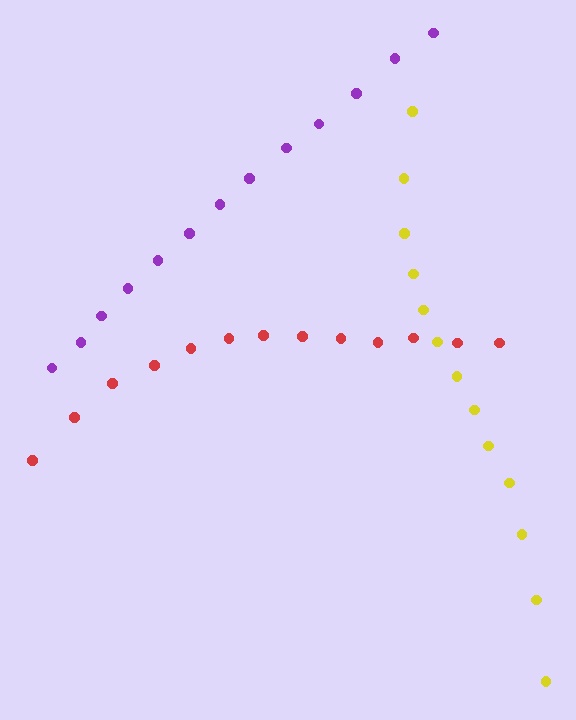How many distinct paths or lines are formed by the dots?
There are 3 distinct paths.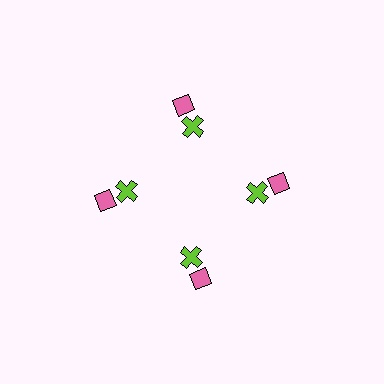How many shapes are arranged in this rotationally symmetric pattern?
There are 8 shapes, arranged in 4 groups of 2.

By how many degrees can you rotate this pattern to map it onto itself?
The pattern maps onto itself every 90 degrees of rotation.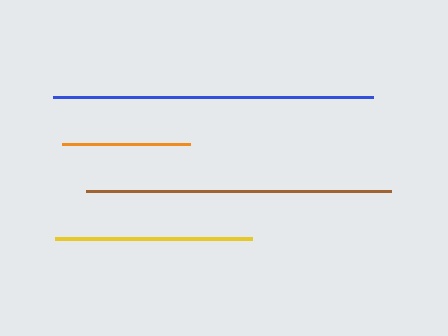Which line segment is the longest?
The blue line is the longest at approximately 321 pixels.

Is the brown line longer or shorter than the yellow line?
The brown line is longer than the yellow line.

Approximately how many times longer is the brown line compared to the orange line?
The brown line is approximately 2.4 times the length of the orange line.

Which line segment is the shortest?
The orange line is the shortest at approximately 129 pixels.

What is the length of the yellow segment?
The yellow segment is approximately 196 pixels long.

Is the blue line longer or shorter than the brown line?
The blue line is longer than the brown line.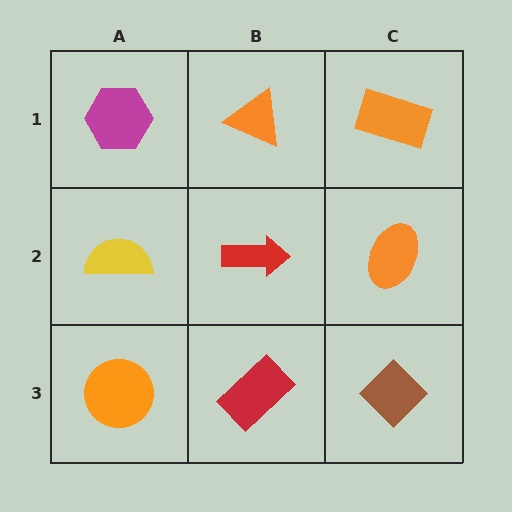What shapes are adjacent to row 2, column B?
An orange triangle (row 1, column B), a red rectangle (row 3, column B), a yellow semicircle (row 2, column A), an orange ellipse (row 2, column C).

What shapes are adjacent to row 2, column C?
An orange rectangle (row 1, column C), a brown diamond (row 3, column C), a red arrow (row 2, column B).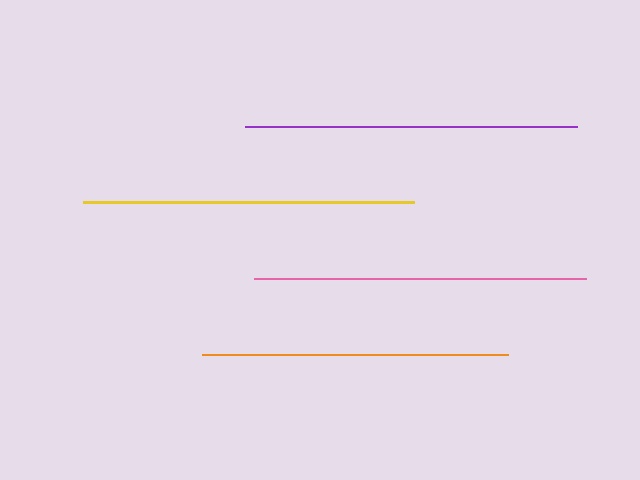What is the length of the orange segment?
The orange segment is approximately 306 pixels long.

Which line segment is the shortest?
The orange line is the shortest at approximately 306 pixels.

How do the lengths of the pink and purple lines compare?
The pink and purple lines are approximately the same length.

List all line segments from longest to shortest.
From longest to shortest: pink, yellow, purple, orange.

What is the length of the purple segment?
The purple segment is approximately 331 pixels long.